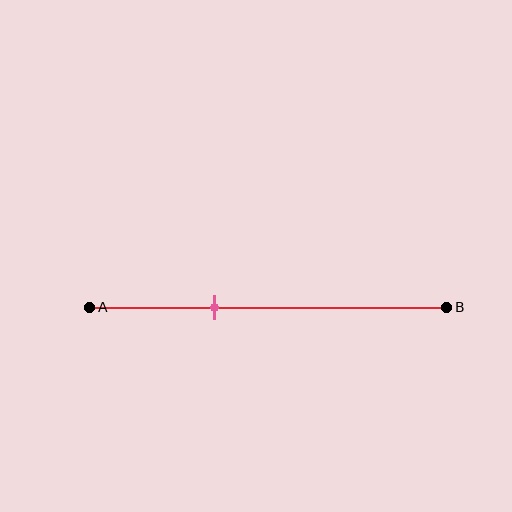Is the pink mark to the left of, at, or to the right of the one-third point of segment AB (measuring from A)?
The pink mark is approximately at the one-third point of segment AB.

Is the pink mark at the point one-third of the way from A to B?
Yes, the mark is approximately at the one-third point.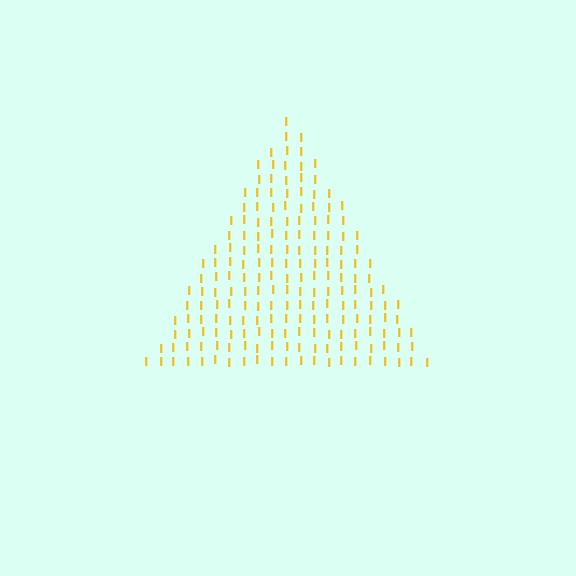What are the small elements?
The small elements are letter I's.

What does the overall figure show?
The overall figure shows a triangle.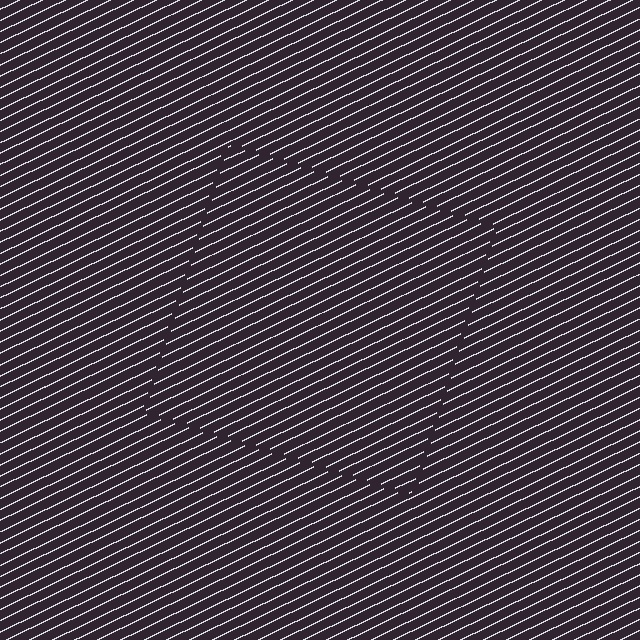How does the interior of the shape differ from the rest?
The interior of the shape contains the same grating, shifted by half a period — the contour is defined by the phase discontinuity where line-ends from the inner and outer gratings abut.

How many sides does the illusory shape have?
4 sides — the line-ends trace a square.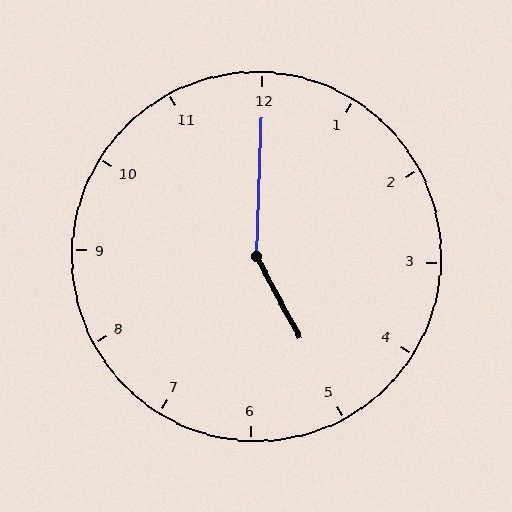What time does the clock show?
5:00.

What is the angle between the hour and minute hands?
Approximately 150 degrees.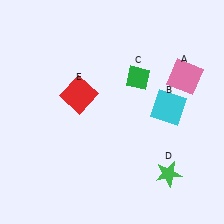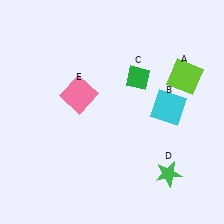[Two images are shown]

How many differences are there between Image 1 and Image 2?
There are 2 differences between the two images.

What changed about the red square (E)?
In Image 1, E is red. In Image 2, it changed to pink.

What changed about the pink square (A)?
In Image 1, A is pink. In Image 2, it changed to lime.